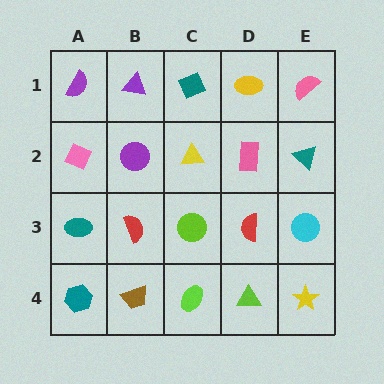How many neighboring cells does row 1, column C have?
3.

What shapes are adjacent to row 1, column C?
A yellow triangle (row 2, column C), a purple triangle (row 1, column B), a yellow ellipse (row 1, column D).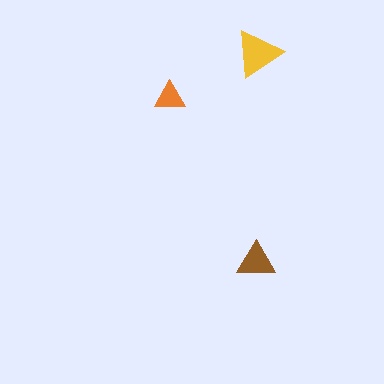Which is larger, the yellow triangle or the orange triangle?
The yellow one.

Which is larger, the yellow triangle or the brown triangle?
The yellow one.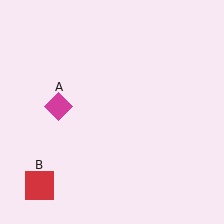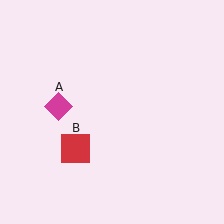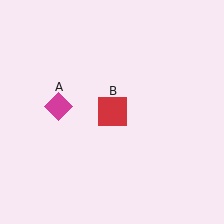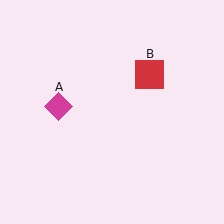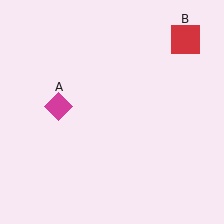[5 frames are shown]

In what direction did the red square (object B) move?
The red square (object B) moved up and to the right.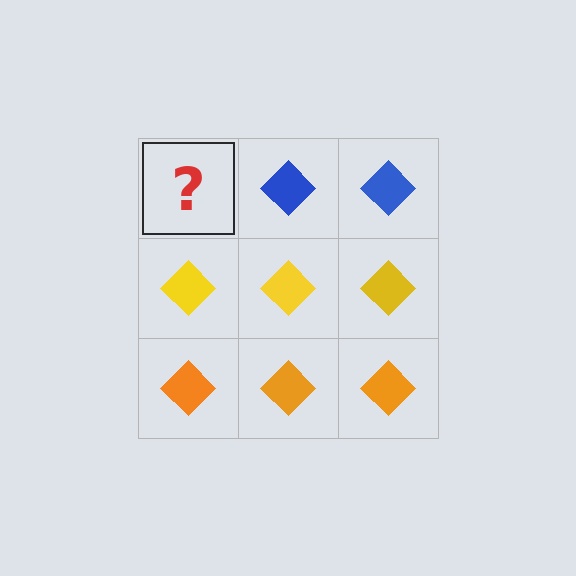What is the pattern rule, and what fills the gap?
The rule is that each row has a consistent color. The gap should be filled with a blue diamond.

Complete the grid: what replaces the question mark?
The question mark should be replaced with a blue diamond.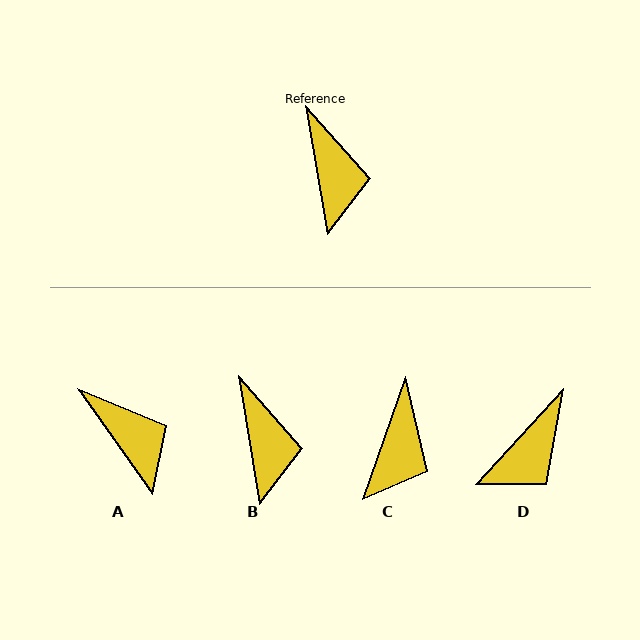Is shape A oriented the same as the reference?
No, it is off by about 26 degrees.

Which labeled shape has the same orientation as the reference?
B.